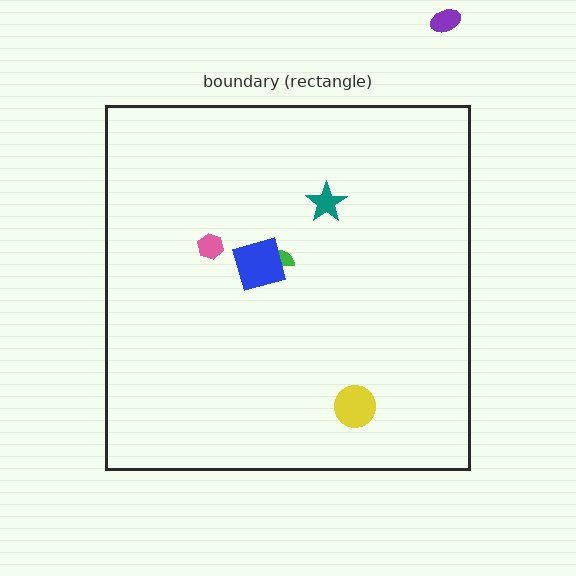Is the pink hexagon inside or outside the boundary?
Inside.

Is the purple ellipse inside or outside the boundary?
Outside.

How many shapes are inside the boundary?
5 inside, 1 outside.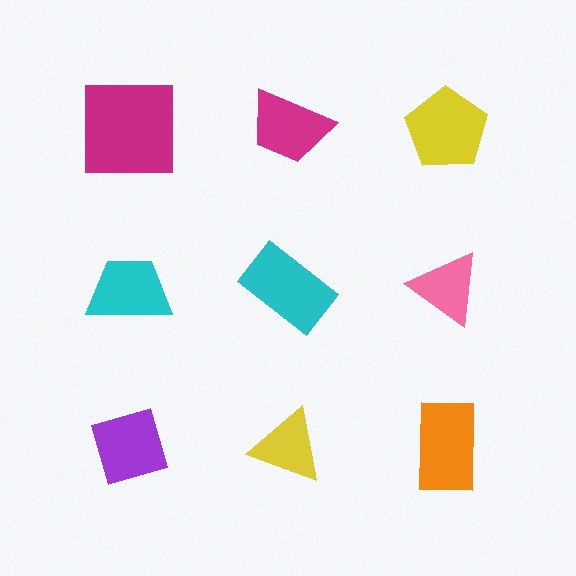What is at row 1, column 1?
A magenta square.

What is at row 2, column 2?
A cyan rectangle.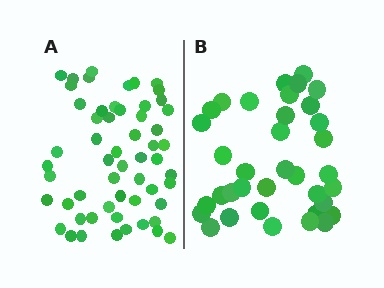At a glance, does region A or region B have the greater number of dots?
Region A (the left region) has more dots.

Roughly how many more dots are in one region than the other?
Region A has approximately 20 more dots than region B.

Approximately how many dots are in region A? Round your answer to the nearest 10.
About 60 dots. (The exact count is 56, which rounds to 60.)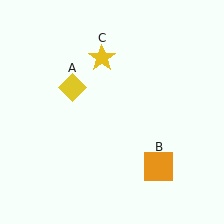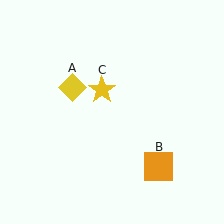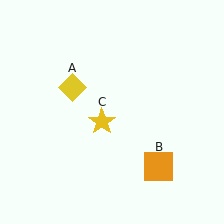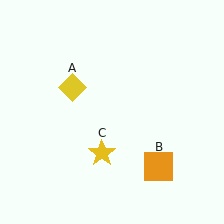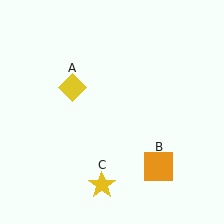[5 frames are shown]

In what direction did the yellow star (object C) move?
The yellow star (object C) moved down.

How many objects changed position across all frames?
1 object changed position: yellow star (object C).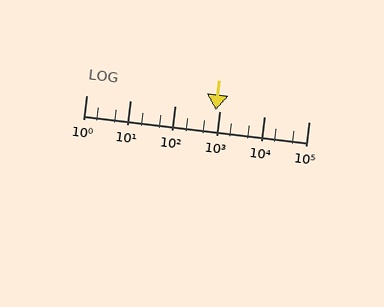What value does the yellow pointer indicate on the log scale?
The pointer indicates approximately 820.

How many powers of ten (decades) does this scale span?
The scale spans 5 decades, from 1 to 100000.